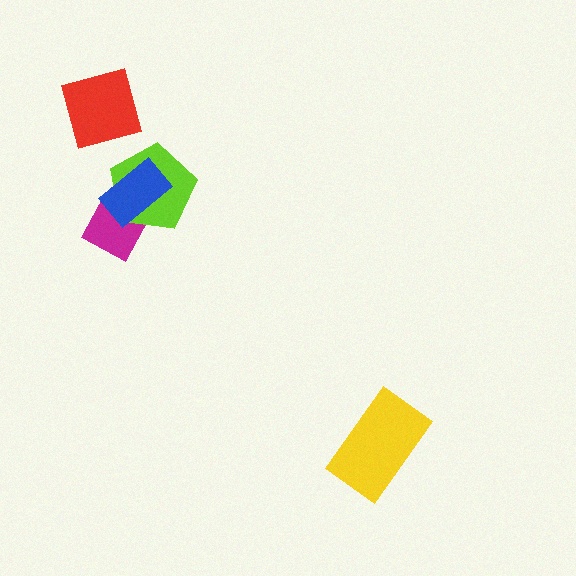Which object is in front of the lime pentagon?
The blue rectangle is in front of the lime pentagon.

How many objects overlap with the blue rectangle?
2 objects overlap with the blue rectangle.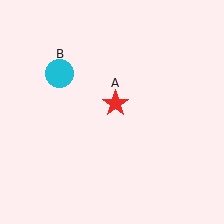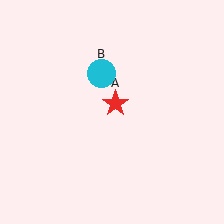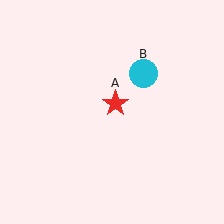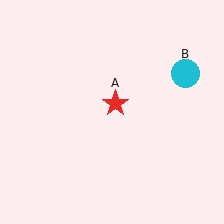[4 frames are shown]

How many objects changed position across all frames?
1 object changed position: cyan circle (object B).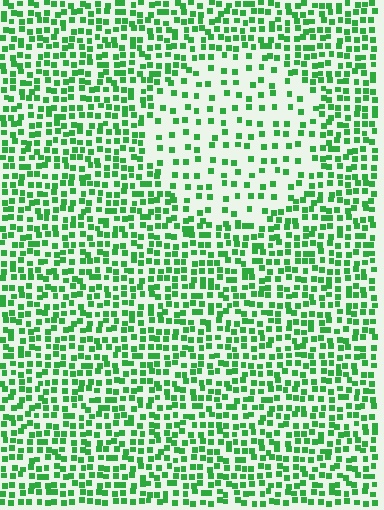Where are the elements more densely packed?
The elements are more densely packed outside the circle boundary.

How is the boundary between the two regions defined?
The boundary is defined by a change in element density (approximately 2.2x ratio). All elements are the same color, size, and shape.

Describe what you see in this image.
The image contains small green elements arranged at two different densities. A circle-shaped region is visible where the elements are less densely packed than the surrounding area.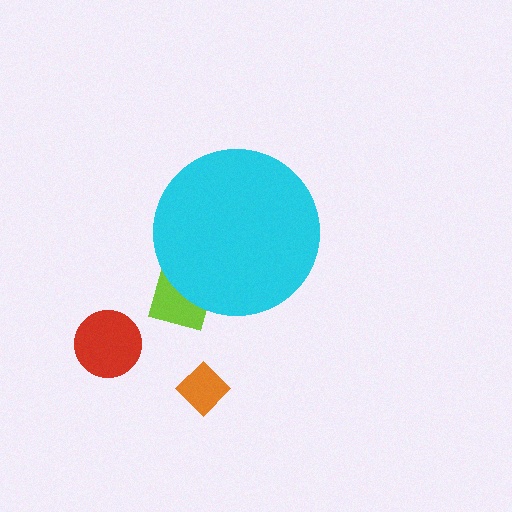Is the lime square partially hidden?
Yes, the lime square is partially hidden behind the cyan circle.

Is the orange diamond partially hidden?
No, the orange diamond is fully visible.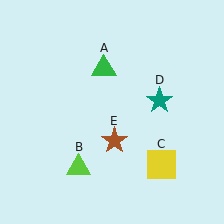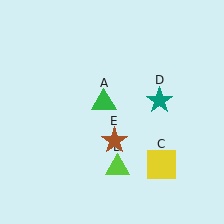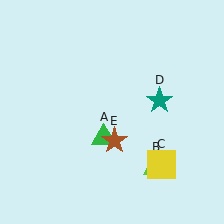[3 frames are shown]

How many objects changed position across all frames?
2 objects changed position: green triangle (object A), lime triangle (object B).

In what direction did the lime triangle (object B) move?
The lime triangle (object B) moved right.